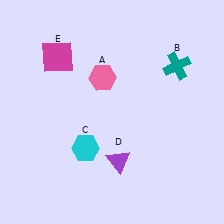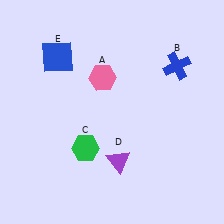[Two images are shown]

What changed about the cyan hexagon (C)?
In Image 1, C is cyan. In Image 2, it changed to green.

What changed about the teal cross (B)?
In Image 1, B is teal. In Image 2, it changed to blue.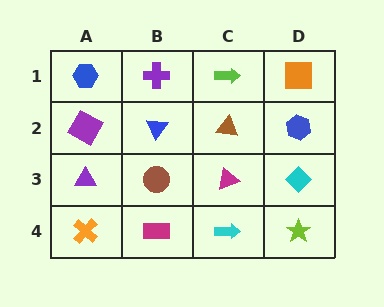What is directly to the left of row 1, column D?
A lime arrow.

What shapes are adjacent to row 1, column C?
A brown triangle (row 2, column C), a purple cross (row 1, column B), an orange square (row 1, column D).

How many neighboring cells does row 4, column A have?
2.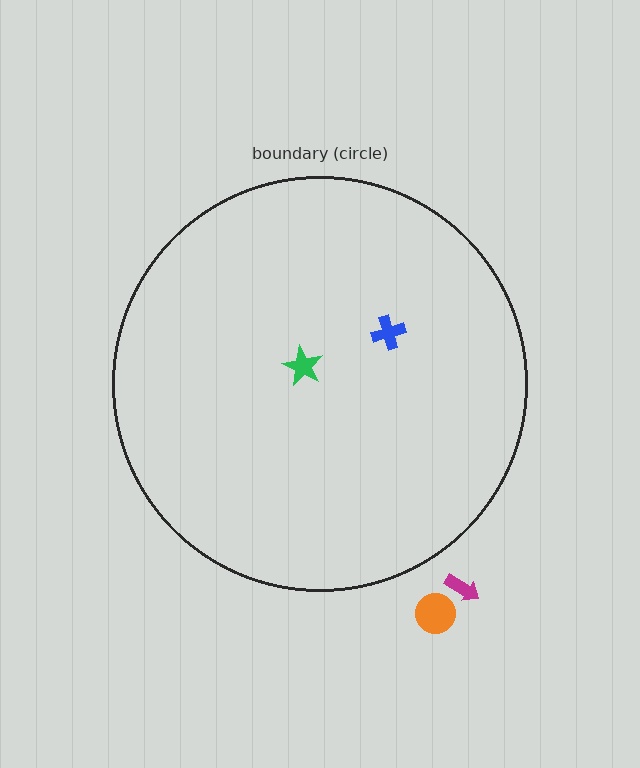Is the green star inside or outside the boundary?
Inside.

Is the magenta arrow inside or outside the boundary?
Outside.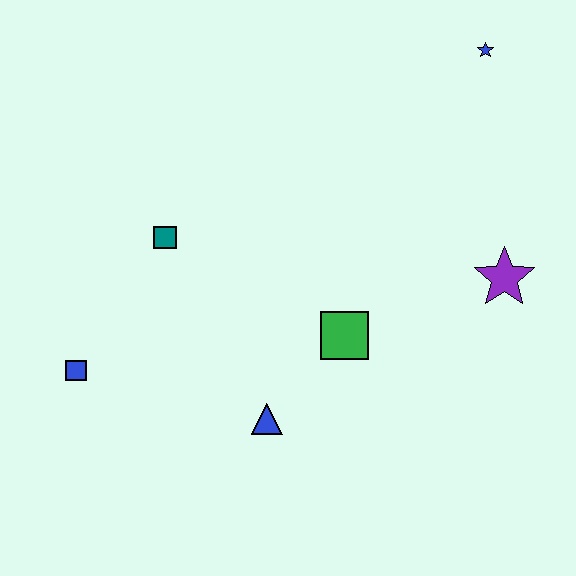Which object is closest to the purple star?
The green square is closest to the purple star.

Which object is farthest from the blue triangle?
The blue star is farthest from the blue triangle.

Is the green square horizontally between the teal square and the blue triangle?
No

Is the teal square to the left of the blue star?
Yes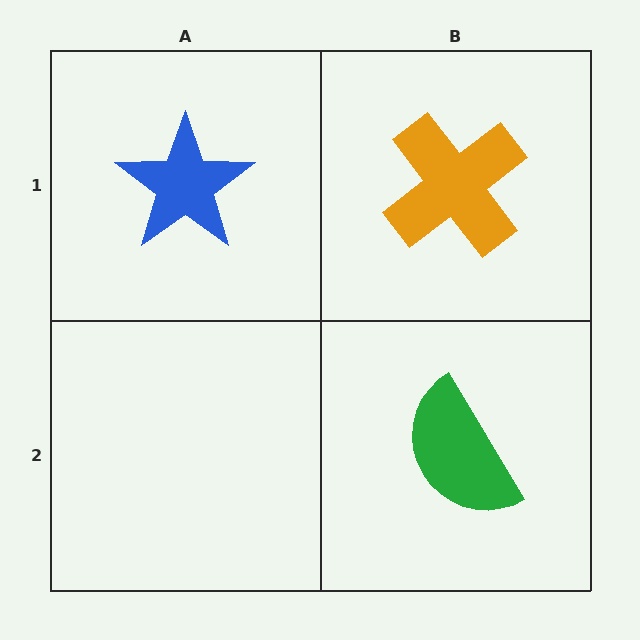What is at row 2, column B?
A green semicircle.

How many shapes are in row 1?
2 shapes.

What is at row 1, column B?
An orange cross.